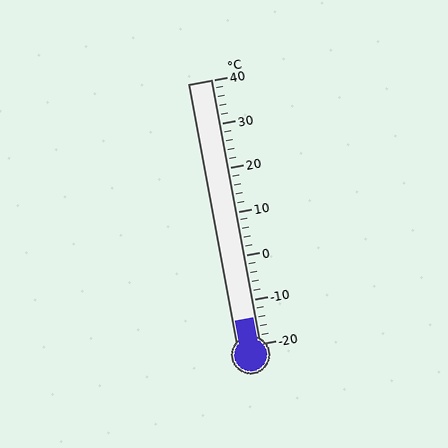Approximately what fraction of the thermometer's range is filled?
The thermometer is filled to approximately 10% of its range.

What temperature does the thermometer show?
The thermometer shows approximately -14°C.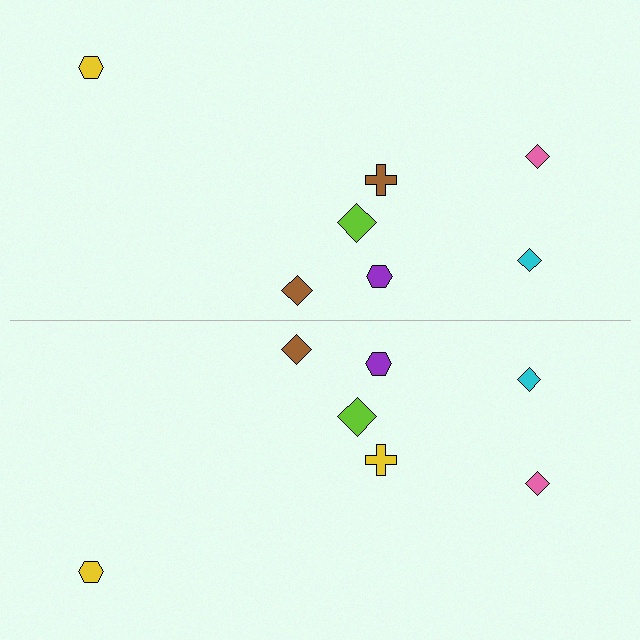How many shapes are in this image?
There are 14 shapes in this image.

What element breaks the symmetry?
The yellow cross on the bottom side breaks the symmetry — its mirror counterpart is brown.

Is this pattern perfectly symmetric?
No, the pattern is not perfectly symmetric. The yellow cross on the bottom side breaks the symmetry — its mirror counterpart is brown.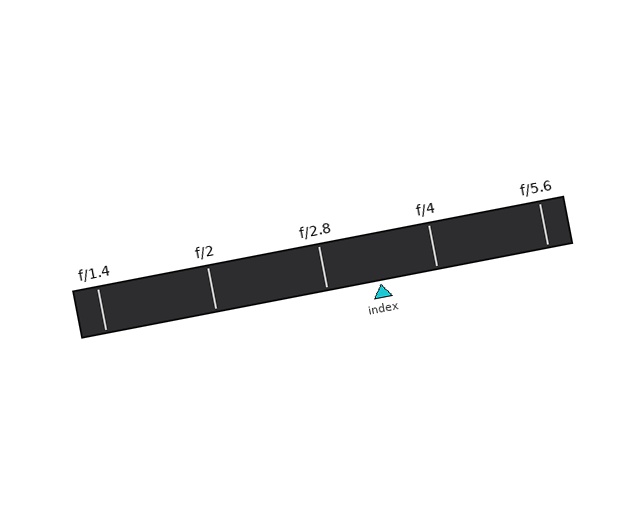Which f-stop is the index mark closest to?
The index mark is closest to f/2.8.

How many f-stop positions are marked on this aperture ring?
There are 5 f-stop positions marked.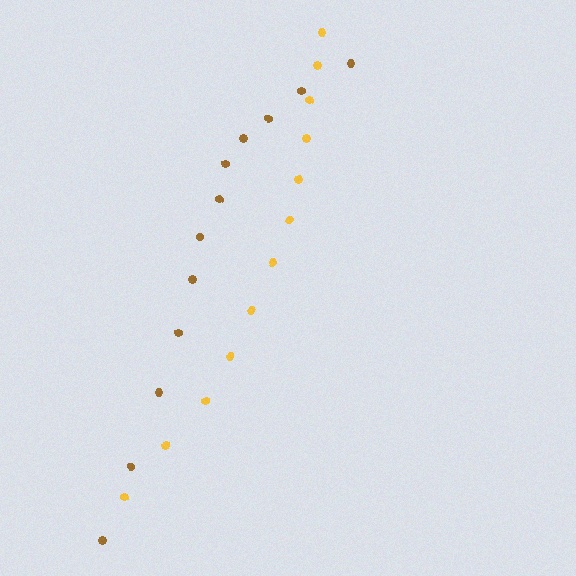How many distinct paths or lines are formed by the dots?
There are 2 distinct paths.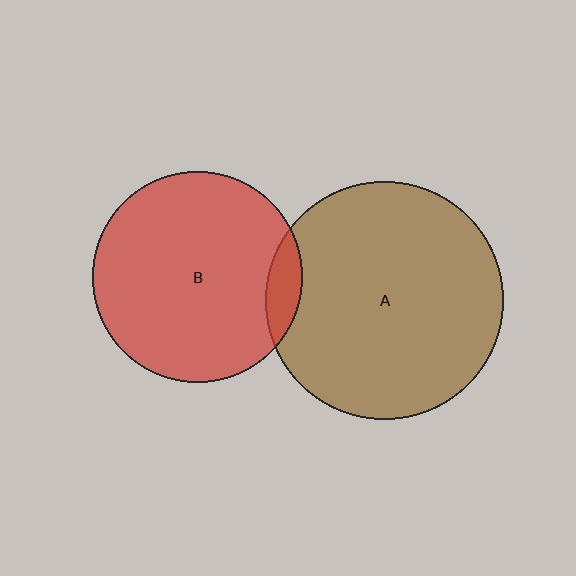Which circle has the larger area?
Circle A (brown).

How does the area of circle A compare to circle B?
Approximately 1.3 times.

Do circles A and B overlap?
Yes.